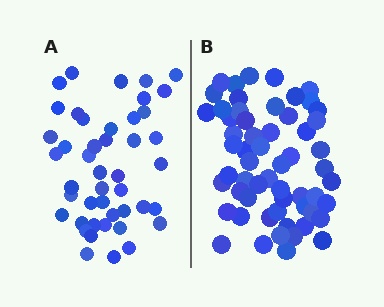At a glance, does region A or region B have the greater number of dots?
Region B (the right region) has more dots.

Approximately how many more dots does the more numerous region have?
Region B has approximately 15 more dots than region A.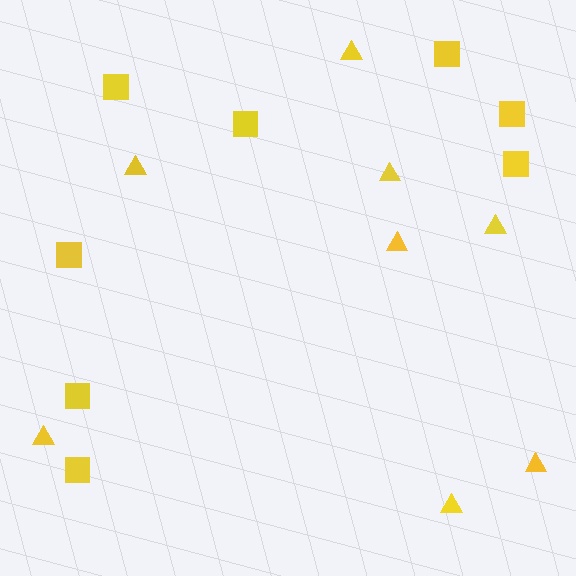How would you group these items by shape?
There are 2 groups: one group of triangles (8) and one group of squares (8).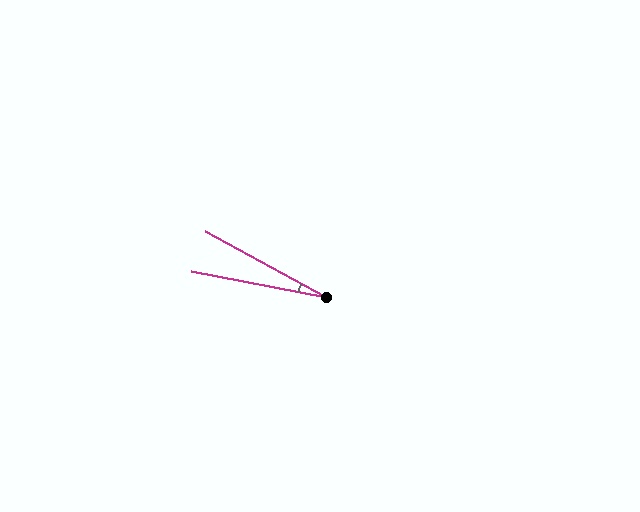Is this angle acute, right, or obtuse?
It is acute.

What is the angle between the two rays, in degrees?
Approximately 18 degrees.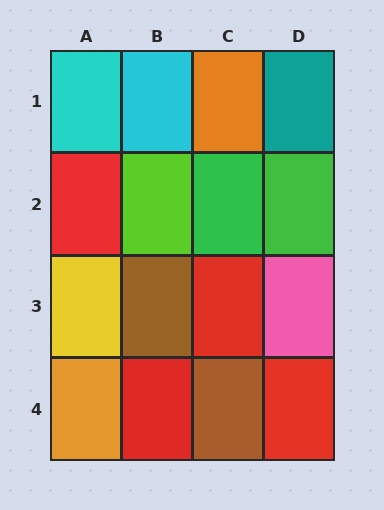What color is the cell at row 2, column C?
Green.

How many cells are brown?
2 cells are brown.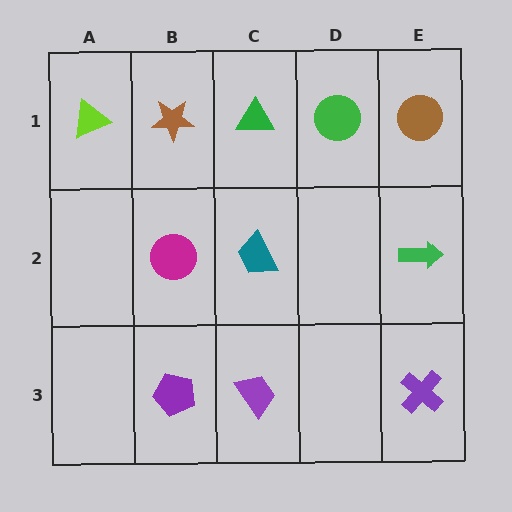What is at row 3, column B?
A purple pentagon.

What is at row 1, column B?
A brown star.